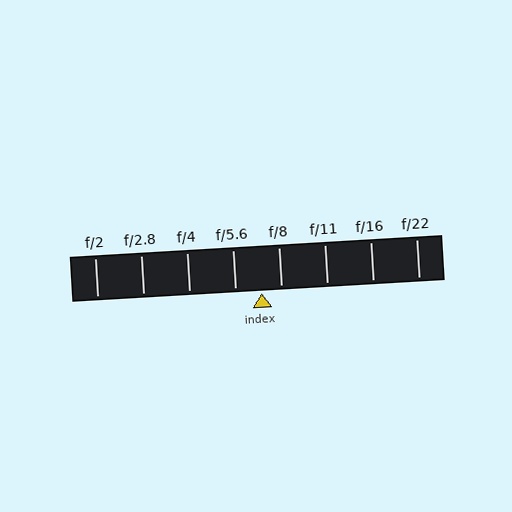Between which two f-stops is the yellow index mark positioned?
The index mark is between f/5.6 and f/8.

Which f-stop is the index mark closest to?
The index mark is closest to f/8.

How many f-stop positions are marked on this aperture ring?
There are 8 f-stop positions marked.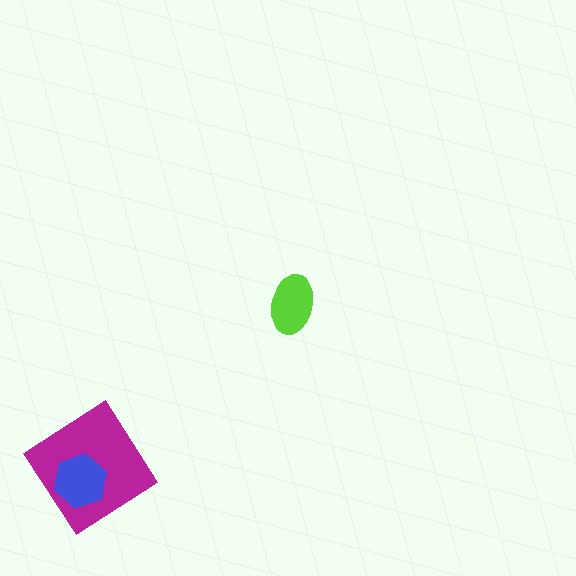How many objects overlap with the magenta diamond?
1 object overlaps with the magenta diamond.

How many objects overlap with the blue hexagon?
1 object overlaps with the blue hexagon.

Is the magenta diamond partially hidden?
Yes, it is partially covered by another shape.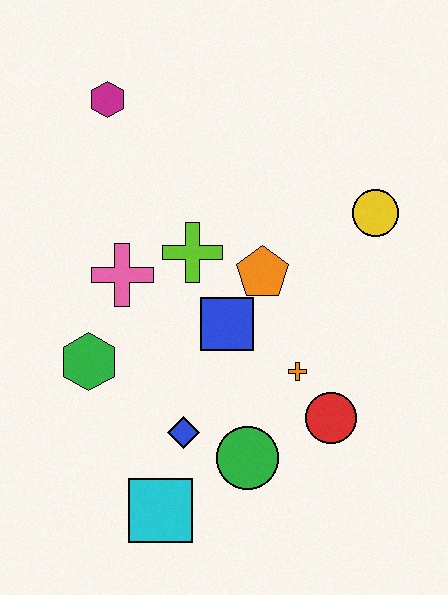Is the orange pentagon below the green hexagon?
No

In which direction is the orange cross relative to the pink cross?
The orange cross is to the right of the pink cross.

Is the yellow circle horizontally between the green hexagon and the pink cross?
No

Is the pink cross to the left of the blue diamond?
Yes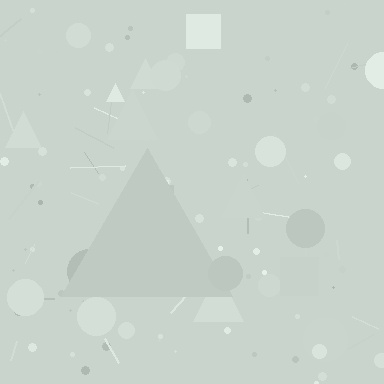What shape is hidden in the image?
A triangle is hidden in the image.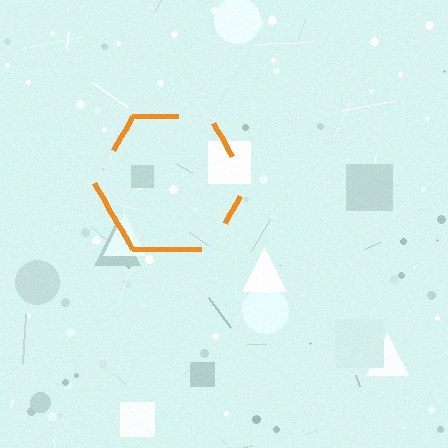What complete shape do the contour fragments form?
The contour fragments form a hexagon.